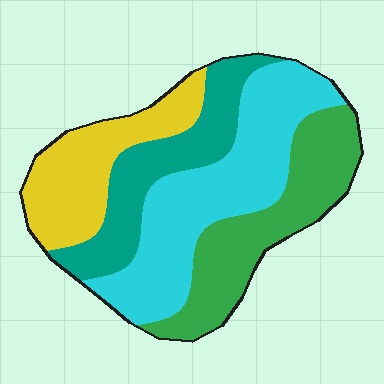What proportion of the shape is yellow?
Yellow covers 20% of the shape.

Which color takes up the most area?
Cyan, at roughly 35%.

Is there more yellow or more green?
Green.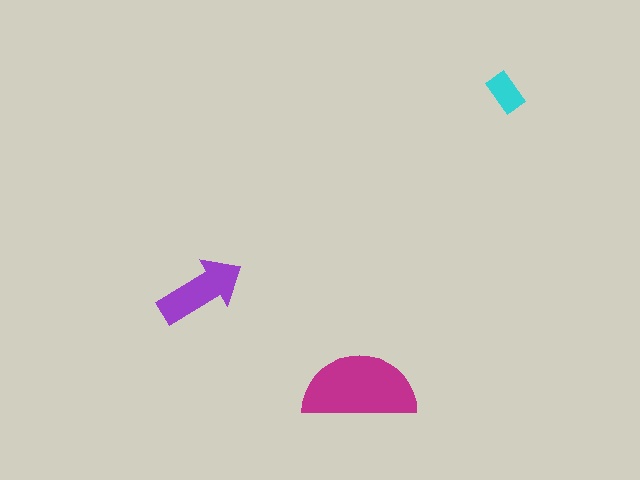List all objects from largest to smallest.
The magenta semicircle, the purple arrow, the cyan rectangle.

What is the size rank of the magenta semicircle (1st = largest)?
1st.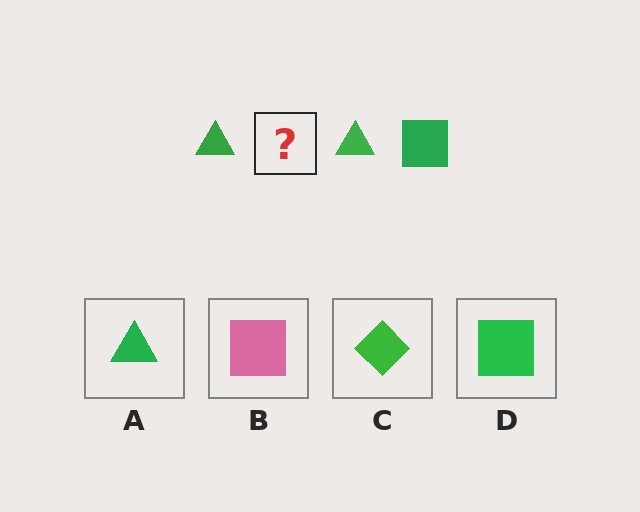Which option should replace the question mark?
Option D.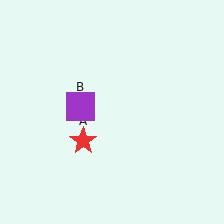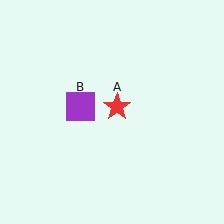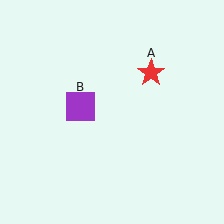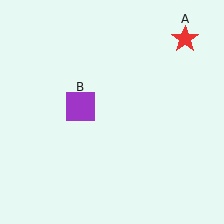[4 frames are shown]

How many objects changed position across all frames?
1 object changed position: red star (object A).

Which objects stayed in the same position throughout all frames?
Purple square (object B) remained stationary.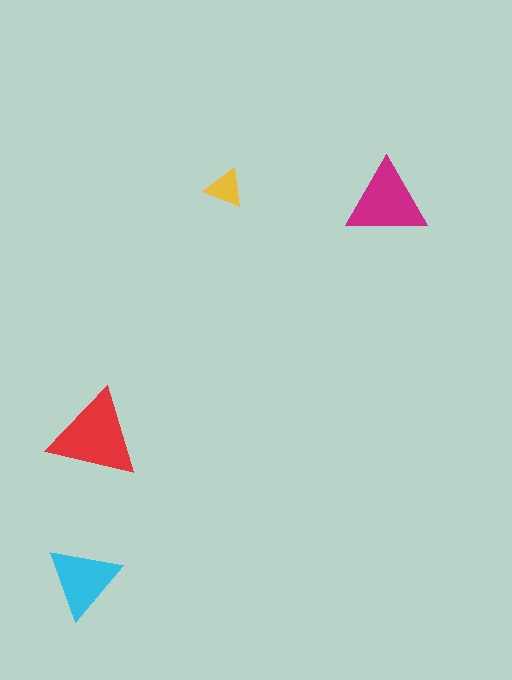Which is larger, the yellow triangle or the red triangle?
The red one.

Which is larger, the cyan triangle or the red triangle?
The red one.